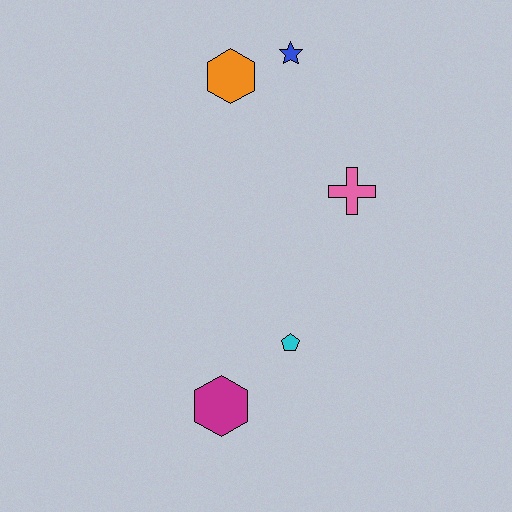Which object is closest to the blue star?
The orange hexagon is closest to the blue star.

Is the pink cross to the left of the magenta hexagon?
No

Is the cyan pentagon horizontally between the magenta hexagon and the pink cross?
Yes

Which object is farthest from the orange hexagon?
The magenta hexagon is farthest from the orange hexagon.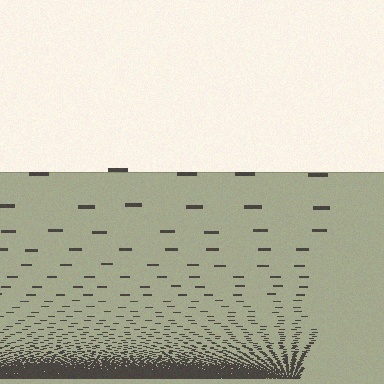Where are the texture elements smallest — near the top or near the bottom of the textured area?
Near the bottom.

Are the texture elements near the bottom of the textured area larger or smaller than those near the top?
Smaller. The gradient is inverted — elements near the bottom are smaller and denser.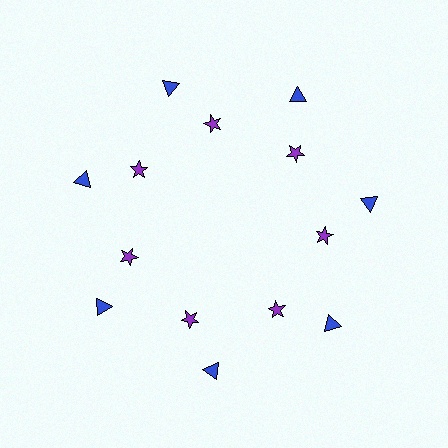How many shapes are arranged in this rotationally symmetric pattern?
There are 14 shapes, arranged in 7 groups of 2.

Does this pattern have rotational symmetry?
Yes, this pattern has 7-fold rotational symmetry. It looks the same after rotating 51 degrees around the center.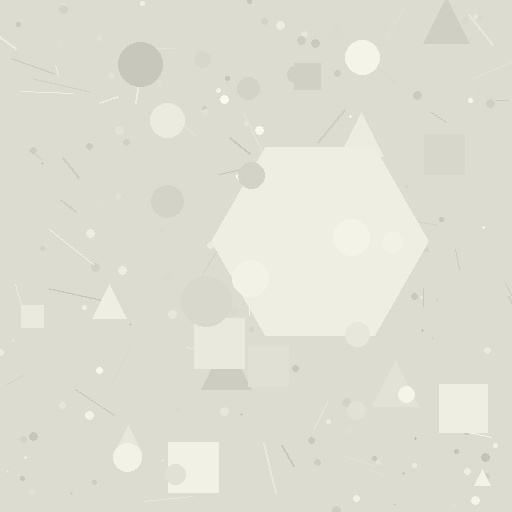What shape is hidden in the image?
A hexagon is hidden in the image.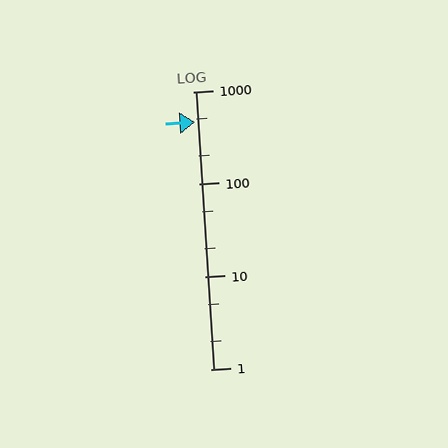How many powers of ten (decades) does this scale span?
The scale spans 3 decades, from 1 to 1000.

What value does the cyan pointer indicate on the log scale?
The pointer indicates approximately 470.